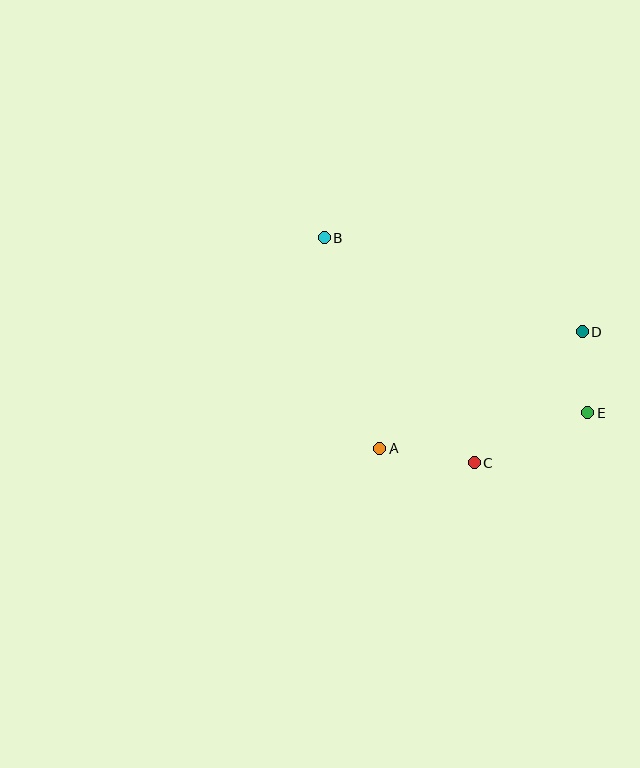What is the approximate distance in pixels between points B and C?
The distance between B and C is approximately 270 pixels.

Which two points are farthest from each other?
Points B and E are farthest from each other.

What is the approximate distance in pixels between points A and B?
The distance between A and B is approximately 218 pixels.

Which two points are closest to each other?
Points D and E are closest to each other.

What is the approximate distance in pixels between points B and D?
The distance between B and D is approximately 274 pixels.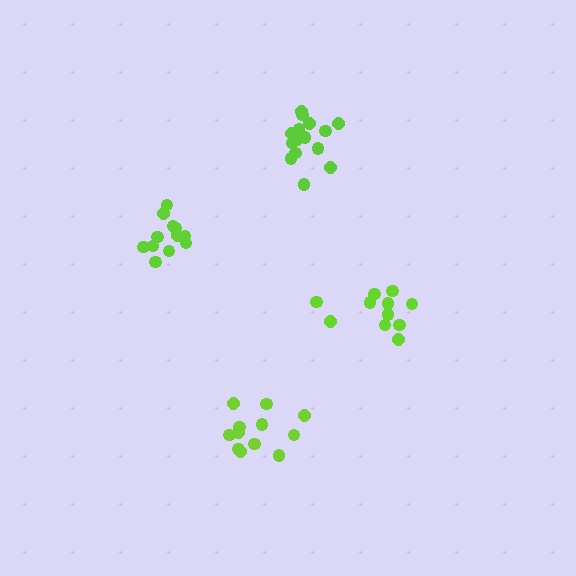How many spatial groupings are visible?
There are 4 spatial groupings.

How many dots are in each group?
Group 1: 12 dots, Group 2: 11 dots, Group 3: 16 dots, Group 4: 12 dots (51 total).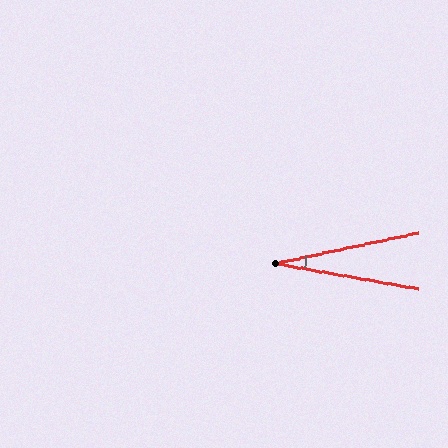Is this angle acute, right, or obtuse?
It is acute.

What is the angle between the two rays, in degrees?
Approximately 22 degrees.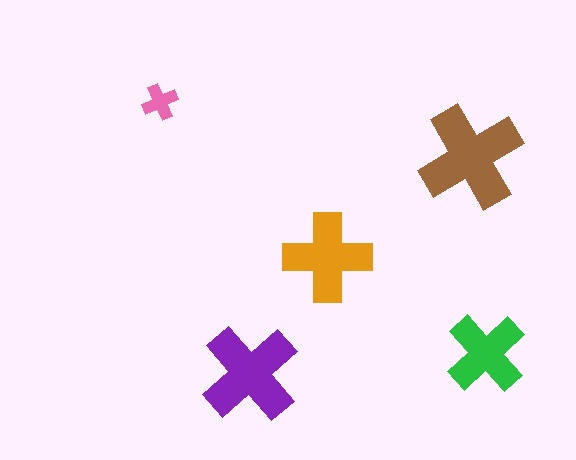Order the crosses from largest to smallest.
the brown one, the purple one, the orange one, the green one, the pink one.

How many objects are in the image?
There are 5 objects in the image.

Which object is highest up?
The pink cross is topmost.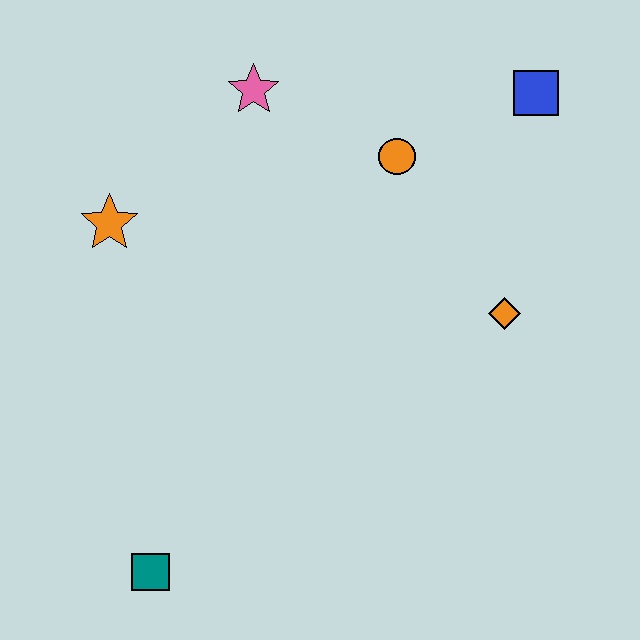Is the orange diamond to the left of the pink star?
No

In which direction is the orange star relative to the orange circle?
The orange star is to the left of the orange circle.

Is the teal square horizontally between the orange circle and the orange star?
Yes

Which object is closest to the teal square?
The orange star is closest to the teal square.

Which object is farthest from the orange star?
The blue square is farthest from the orange star.